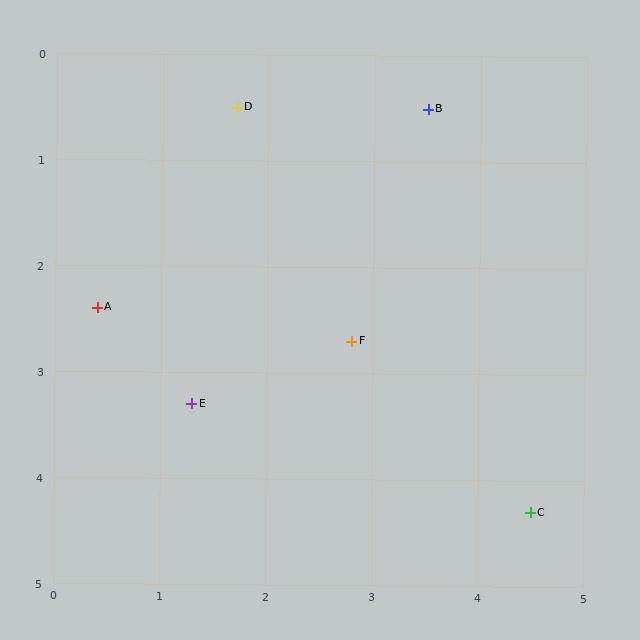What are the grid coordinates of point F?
Point F is at approximately (2.8, 2.7).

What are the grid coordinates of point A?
Point A is at approximately (0.4, 2.4).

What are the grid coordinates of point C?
Point C is at approximately (4.5, 4.3).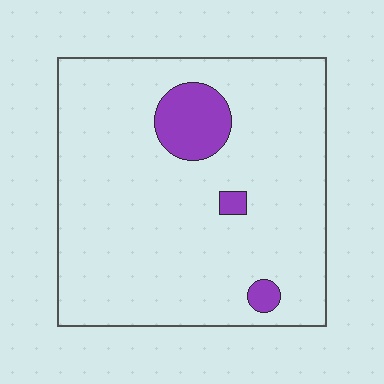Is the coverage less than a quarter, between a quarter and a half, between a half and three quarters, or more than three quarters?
Less than a quarter.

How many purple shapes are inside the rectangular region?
3.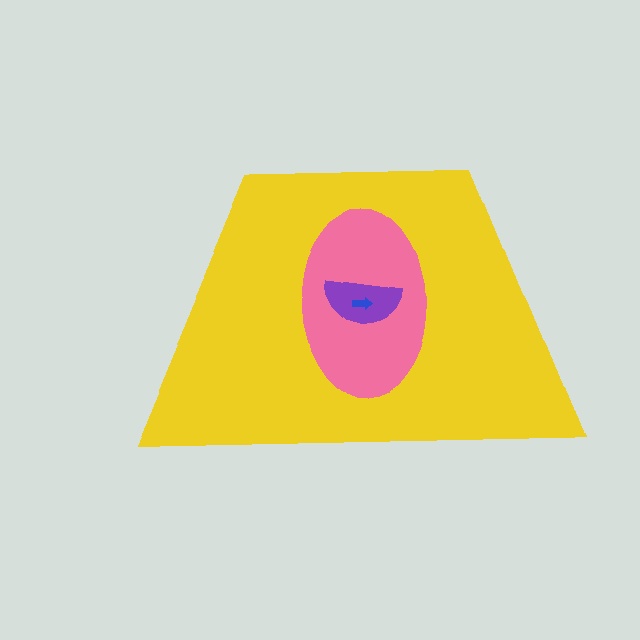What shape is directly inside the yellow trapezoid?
The pink ellipse.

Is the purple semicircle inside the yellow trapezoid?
Yes.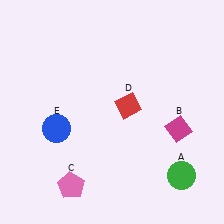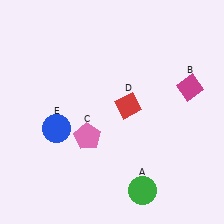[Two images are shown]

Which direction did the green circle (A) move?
The green circle (A) moved left.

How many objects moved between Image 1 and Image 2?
3 objects moved between the two images.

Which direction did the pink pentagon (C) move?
The pink pentagon (C) moved up.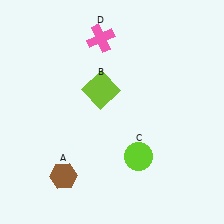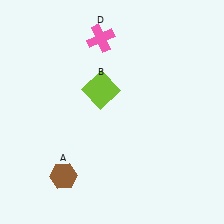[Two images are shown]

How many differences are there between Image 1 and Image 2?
There is 1 difference between the two images.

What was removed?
The lime circle (C) was removed in Image 2.